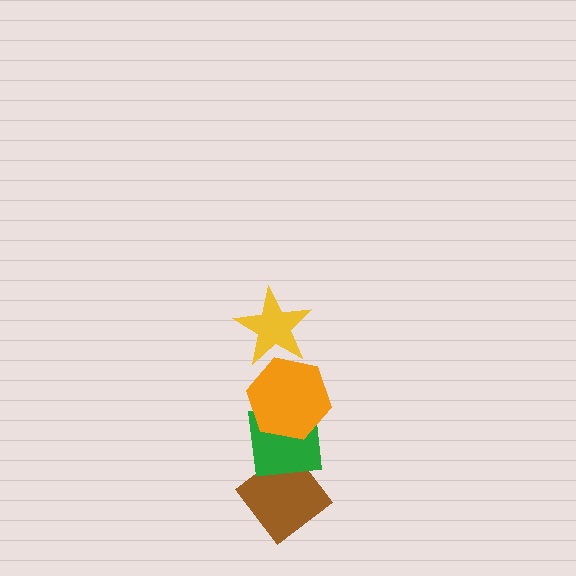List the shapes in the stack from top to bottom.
From top to bottom: the yellow star, the orange hexagon, the green square, the brown diamond.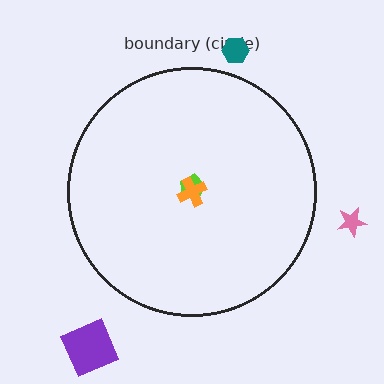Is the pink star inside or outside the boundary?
Outside.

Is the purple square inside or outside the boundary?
Outside.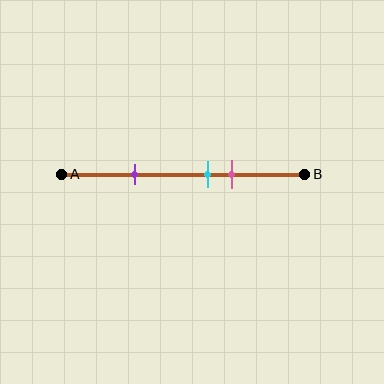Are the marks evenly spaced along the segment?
No, the marks are not evenly spaced.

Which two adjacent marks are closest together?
The cyan and pink marks are the closest adjacent pair.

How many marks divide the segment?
There are 3 marks dividing the segment.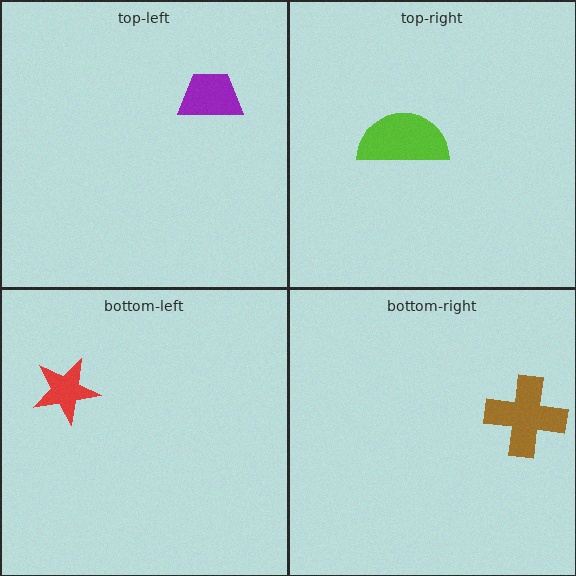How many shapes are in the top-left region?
1.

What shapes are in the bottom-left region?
The red star.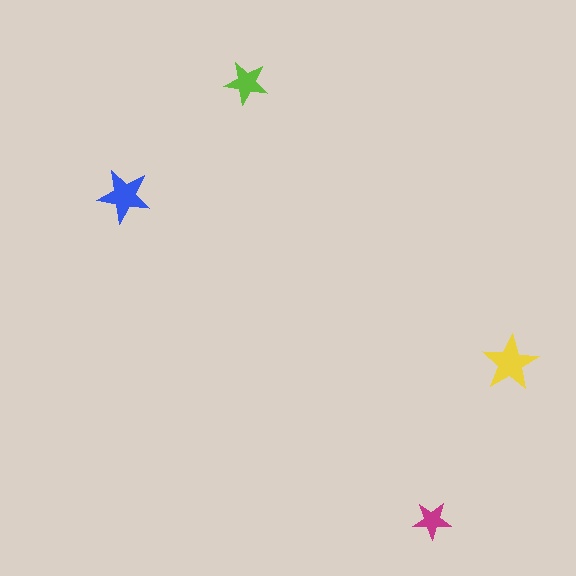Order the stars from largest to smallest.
the yellow one, the blue one, the lime one, the magenta one.